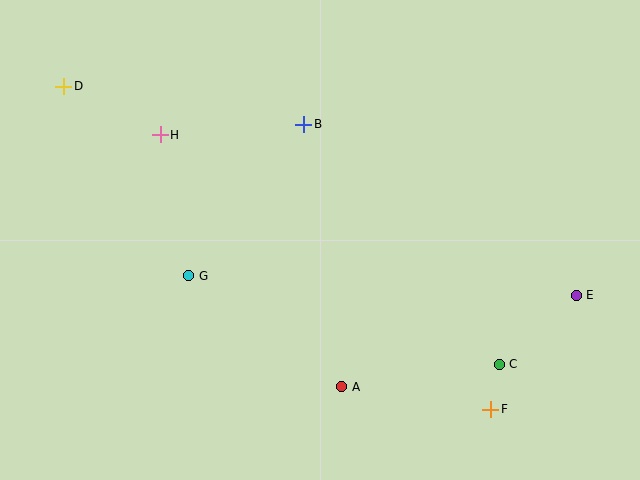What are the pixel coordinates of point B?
Point B is at (304, 124).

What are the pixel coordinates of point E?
Point E is at (576, 295).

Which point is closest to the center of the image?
Point B at (304, 124) is closest to the center.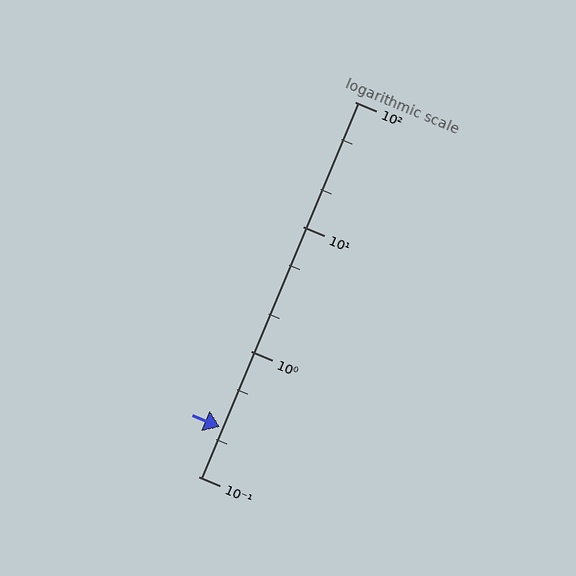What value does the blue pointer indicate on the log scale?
The pointer indicates approximately 0.25.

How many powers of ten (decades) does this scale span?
The scale spans 3 decades, from 0.1 to 100.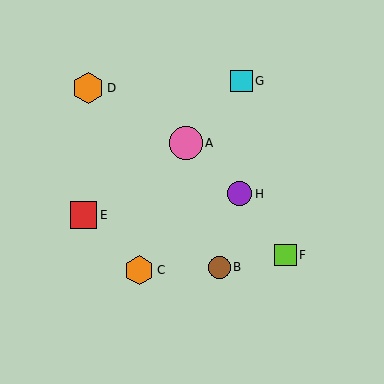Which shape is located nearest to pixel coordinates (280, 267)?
The lime square (labeled F) at (286, 255) is nearest to that location.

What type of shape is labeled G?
Shape G is a cyan square.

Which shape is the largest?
The pink circle (labeled A) is the largest.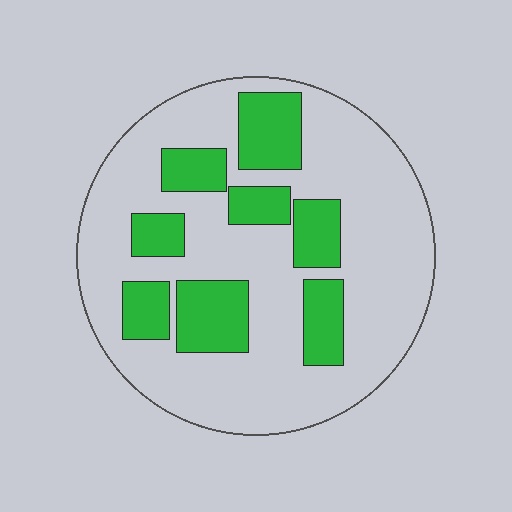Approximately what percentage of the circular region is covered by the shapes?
Approximately 25%.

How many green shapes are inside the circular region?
8.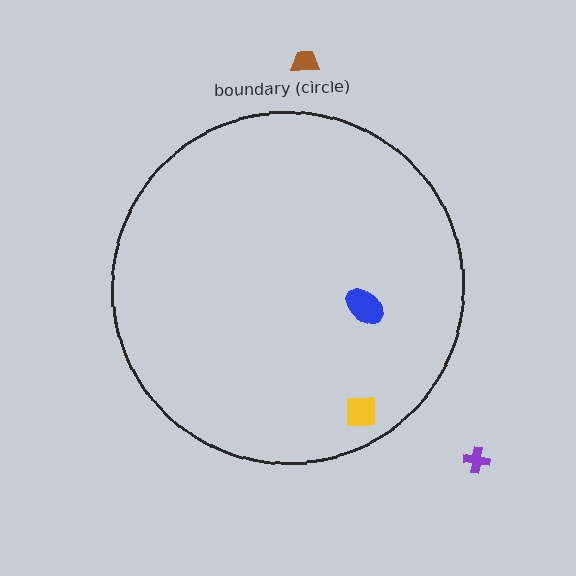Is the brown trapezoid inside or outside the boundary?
Outside.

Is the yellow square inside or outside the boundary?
Inside.